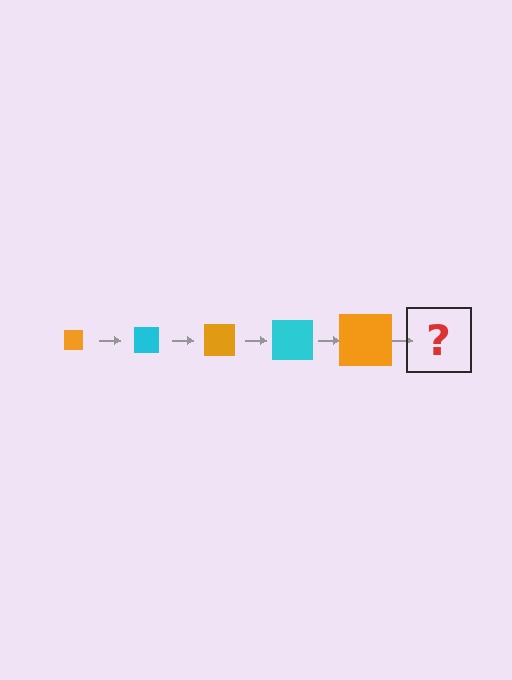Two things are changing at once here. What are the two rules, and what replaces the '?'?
The two rules are that the square grows larger each step and the color cycles through orange and cyan. The '?' should be a cyan square, larger than the previous one.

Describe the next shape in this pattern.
It should be a cyan square, larger than the previous one.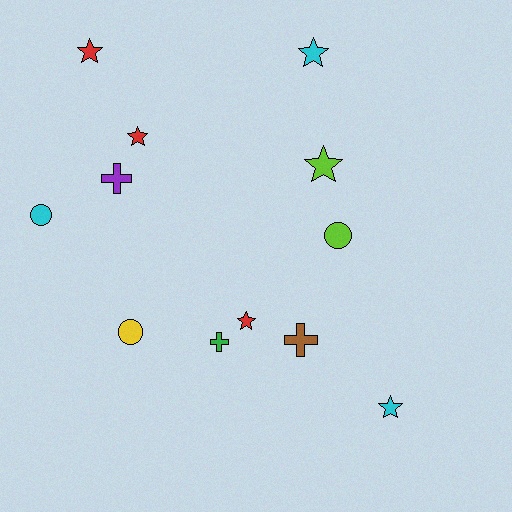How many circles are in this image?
There are 3 circles.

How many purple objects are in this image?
There is 1 purple object.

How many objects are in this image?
There are 12 objects.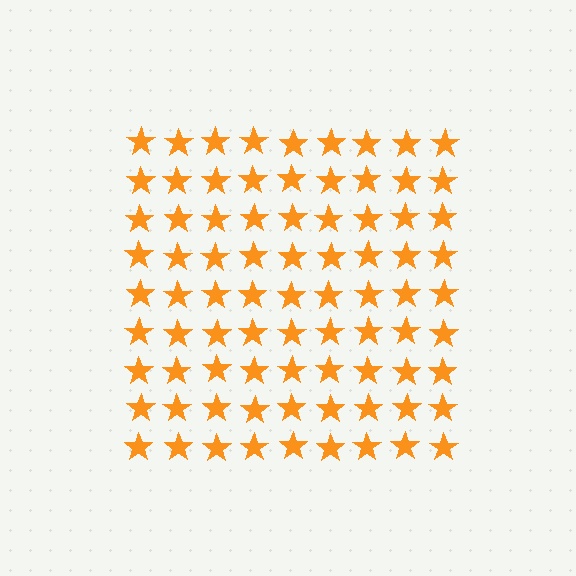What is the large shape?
The large shape is a square.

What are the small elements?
The small elements are stars.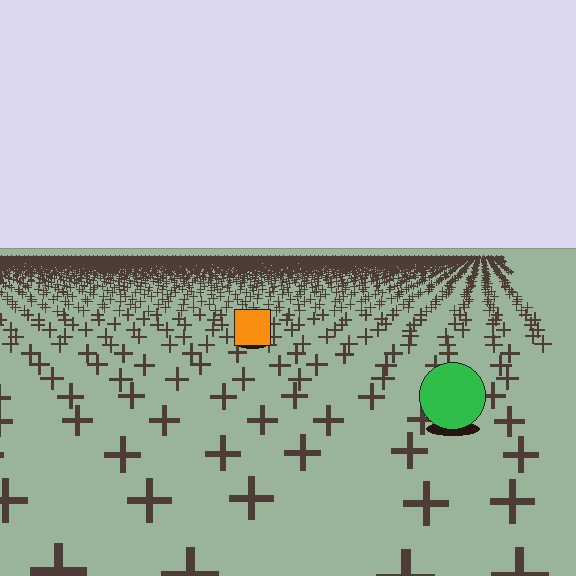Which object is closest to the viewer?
The green circle is closest. The texture marks near it are larger and more spread out.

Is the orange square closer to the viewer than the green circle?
No. The green circle is closer — you can tell from the texture gradient: the ground texture is coarser near it.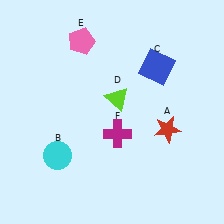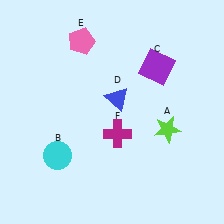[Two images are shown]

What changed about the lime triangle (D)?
In Image 1, D is lime. In Image 2, it changed to blue.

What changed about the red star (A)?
In Image 1, A is red. In Image 2, it changed to lime.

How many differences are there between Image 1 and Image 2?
There are 3 differences between the two images.